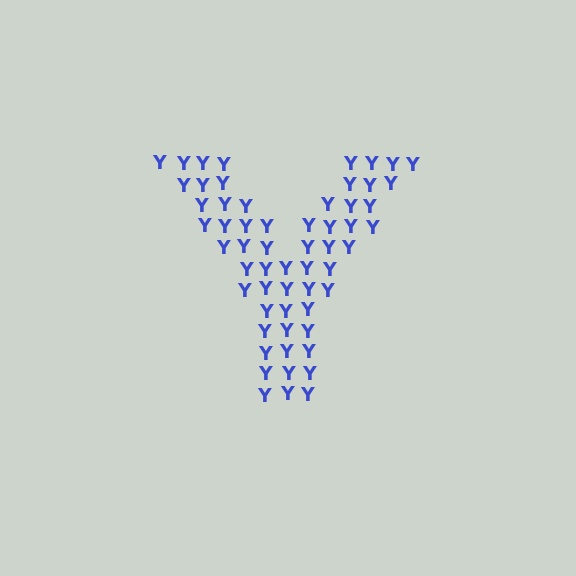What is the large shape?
The large shape is the letter Y.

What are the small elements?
The small elements are letter Y's.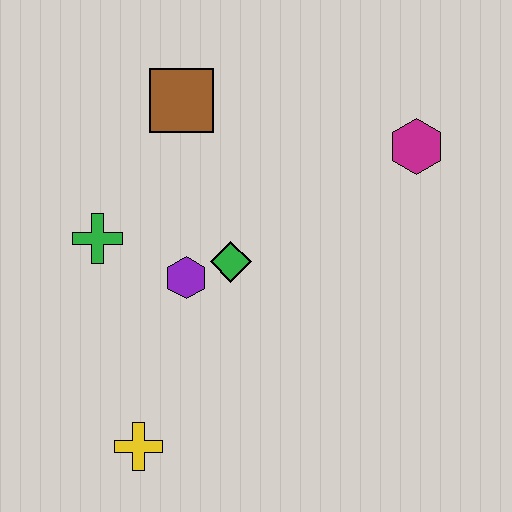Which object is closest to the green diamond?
The purple hexagon is closest to the green diamond.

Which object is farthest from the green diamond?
The magenta hexagon is farthest from the green diamond.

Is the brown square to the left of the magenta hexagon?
Yes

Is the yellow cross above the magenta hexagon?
No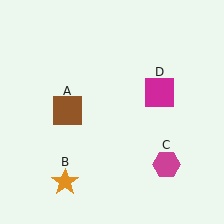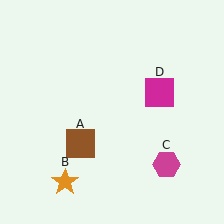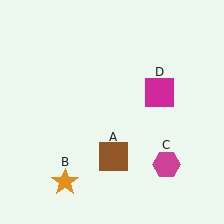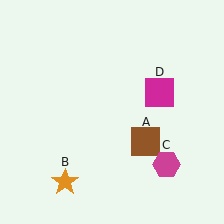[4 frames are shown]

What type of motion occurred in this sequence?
The brown square (object A) rotated counterclockwise around the center of the scene.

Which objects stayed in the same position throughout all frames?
Orange star (object B) and magenta hexagon (object C) and magenta square (object D) remained stationary.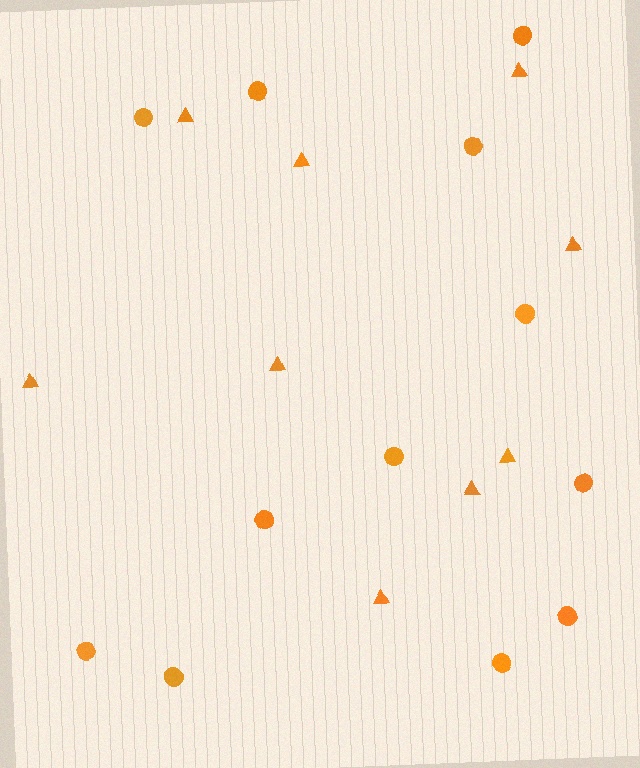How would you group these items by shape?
There are 2 groups: one group of triangles (9) and one group of circles (12).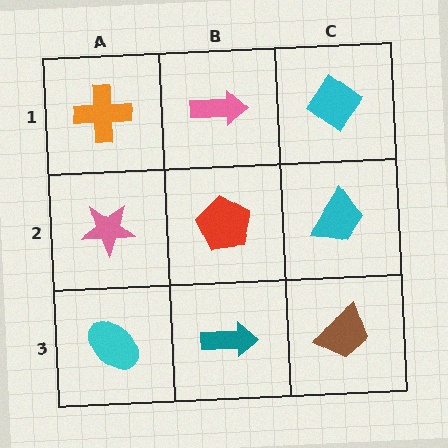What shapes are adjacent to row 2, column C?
A cyan diamond (row 1, column C), a brown trapezoid (row 3, column C), a red pentagon (row 2, column B).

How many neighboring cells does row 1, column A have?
2.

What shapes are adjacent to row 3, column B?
A red pentagon (row 2, column B), a cyan ellipse (row 3, column A), a brown trapezoid (row 3, column C).